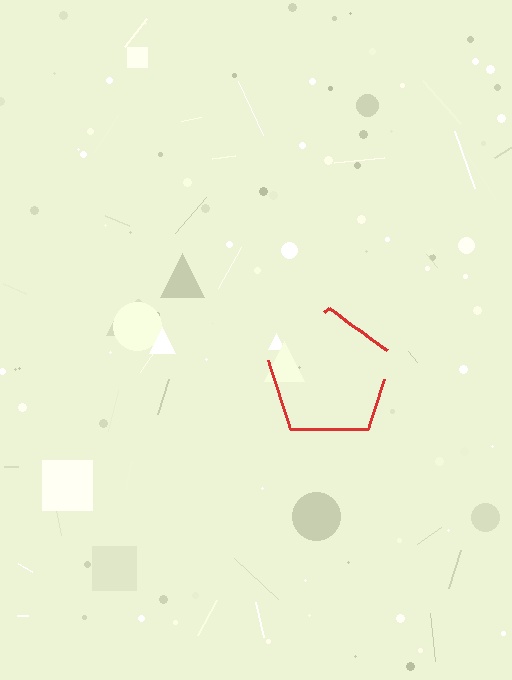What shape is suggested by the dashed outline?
The dashed outline suggests a pentagon.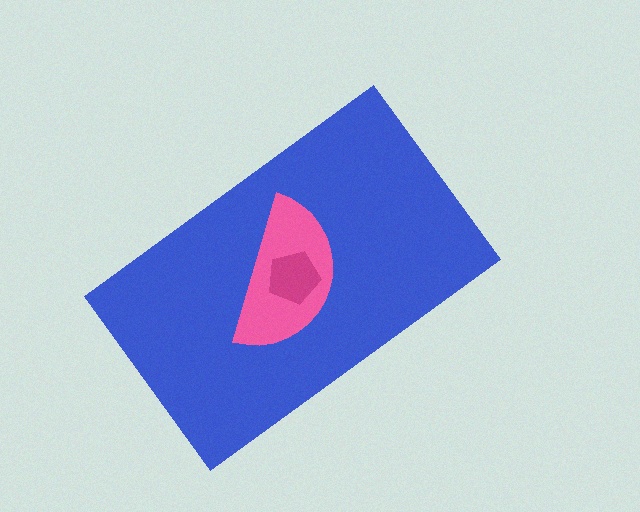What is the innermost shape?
The magenta pentagon.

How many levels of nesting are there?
3.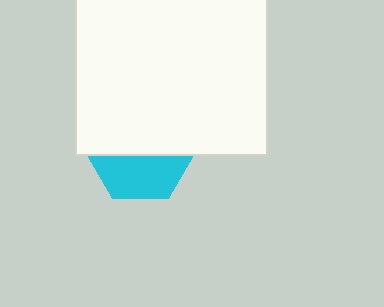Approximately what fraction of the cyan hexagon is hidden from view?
Roughly 57% of the cyan hexagon is hidden behind the white square.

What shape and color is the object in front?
The object in front is a white square.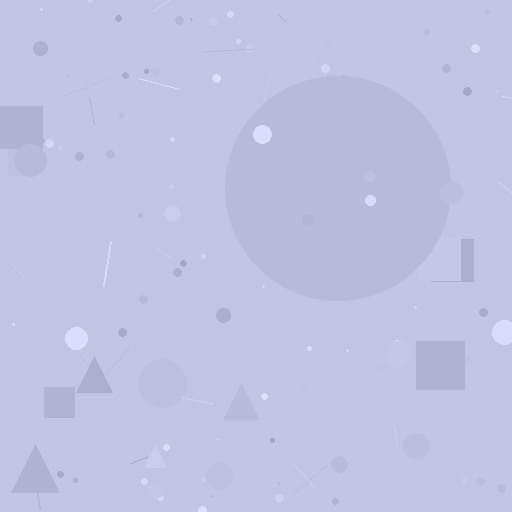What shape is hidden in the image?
A circle is hidden in the image.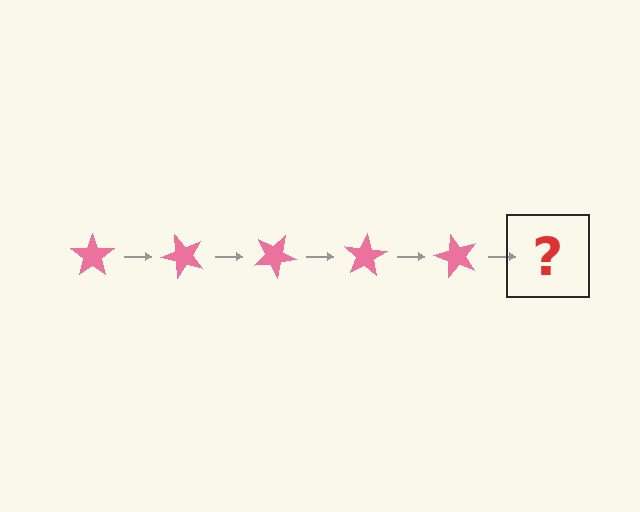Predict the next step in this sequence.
The next step is a pink star rotated 250 degrees.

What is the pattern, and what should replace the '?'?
The pattern is that the star rotates 50 degrees each step. The '?' should be a pink star rotated 250 degrees.